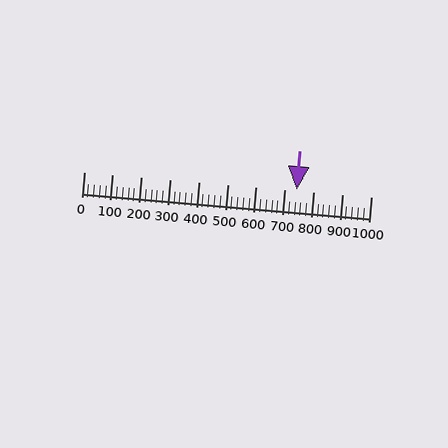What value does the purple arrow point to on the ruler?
The purple arrow points to approximately 740.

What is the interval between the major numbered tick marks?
The major tick marks are spaced 100 units apart.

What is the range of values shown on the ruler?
The ruler shows values from 0 to 1000.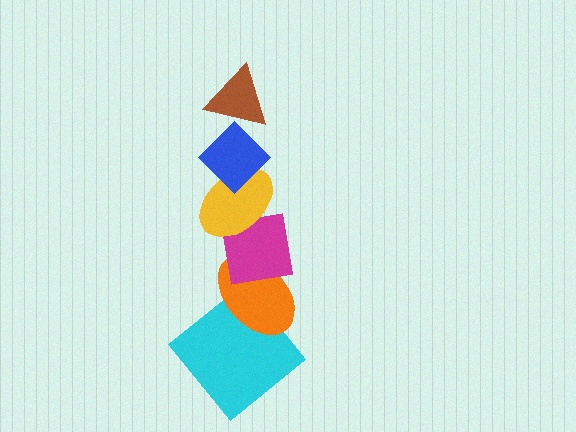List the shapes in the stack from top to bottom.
From top to bottom: the brown triangle, the blue diamond, the yellow ellipse, the magenta square, the orange ellipse, the cyan diamond.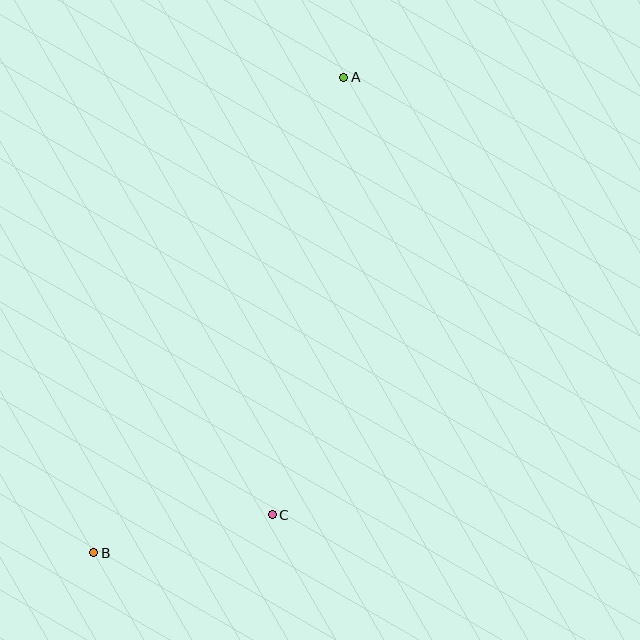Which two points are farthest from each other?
Points A and B are farthest from each other.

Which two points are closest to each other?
Points B and C are closest to each other.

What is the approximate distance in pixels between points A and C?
The distance between A and C is approximately 443 pixels.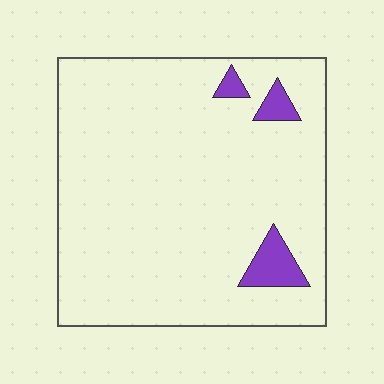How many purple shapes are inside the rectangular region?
3.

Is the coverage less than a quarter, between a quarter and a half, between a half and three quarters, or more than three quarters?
Less than a quarter.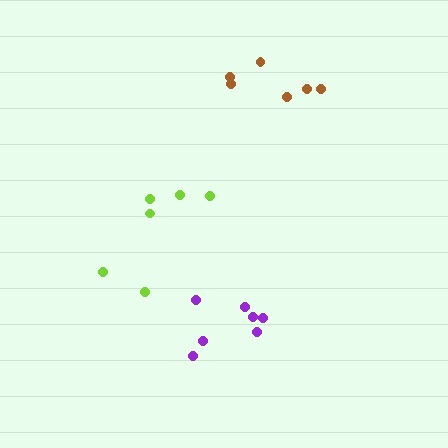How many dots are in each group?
Group 1: 6 dots, Group 2: 6 dots, Group 3: 7 dots (19 total).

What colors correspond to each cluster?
The clusters are colored: lime, brown, purple.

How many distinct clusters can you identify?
There are 3 distinct clusters.